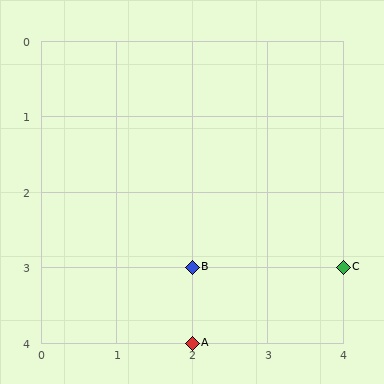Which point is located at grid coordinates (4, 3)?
Point C is at (4, 3).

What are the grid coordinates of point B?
Point B is at grid coordinates (2, 3).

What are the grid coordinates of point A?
Point A is at grid coordinates (2, 4).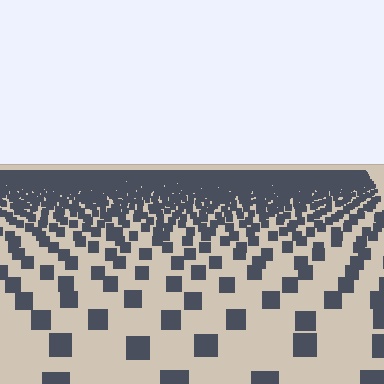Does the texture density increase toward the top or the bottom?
Density increases toward the top.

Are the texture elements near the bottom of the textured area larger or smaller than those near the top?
Larger. Near the bottom, elements are closer to the viewer and appear at a bigger on-screen size.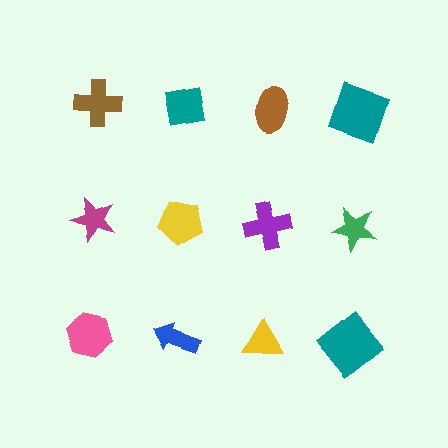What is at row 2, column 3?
A purple cross.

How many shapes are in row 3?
4 shapes.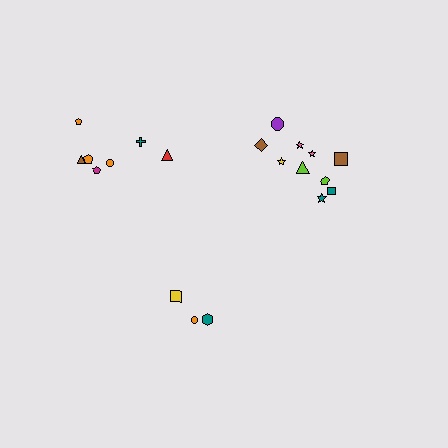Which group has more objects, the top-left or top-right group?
The top-right group.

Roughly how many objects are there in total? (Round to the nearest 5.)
Roughly 20 objects in total.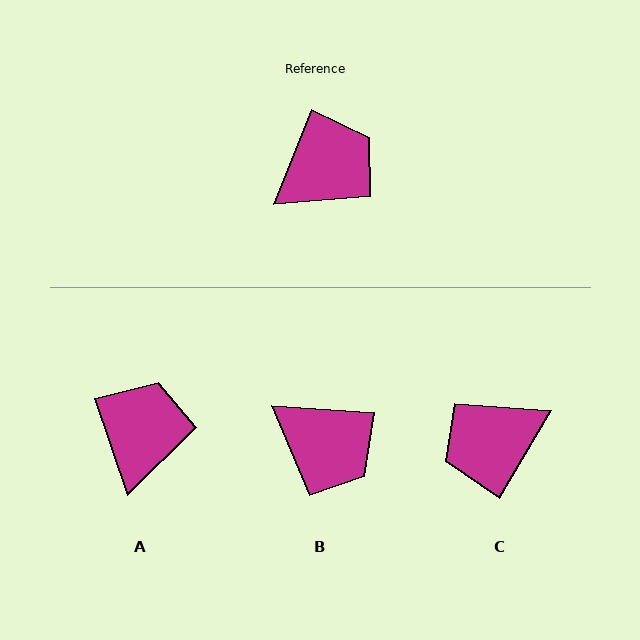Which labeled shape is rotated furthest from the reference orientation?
C, about 171 degrees away.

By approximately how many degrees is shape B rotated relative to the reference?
Approximately 72 degrees clockwise.